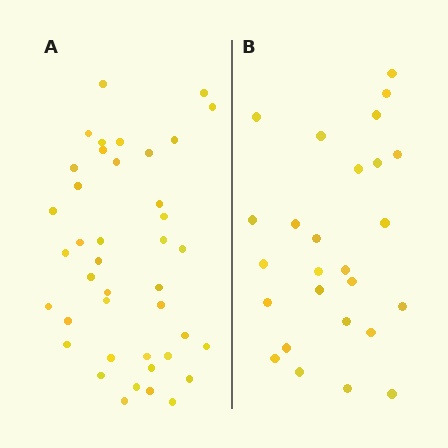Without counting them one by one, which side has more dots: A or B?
Region A (the left region) has more dots.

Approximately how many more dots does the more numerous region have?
Region A has approximately 15 more dots than region B.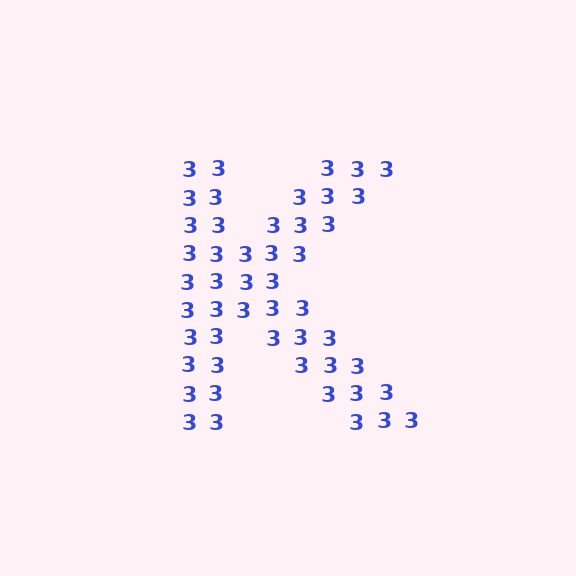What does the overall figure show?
The overall figure shows the letter K.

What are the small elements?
The small elements are digit 3's.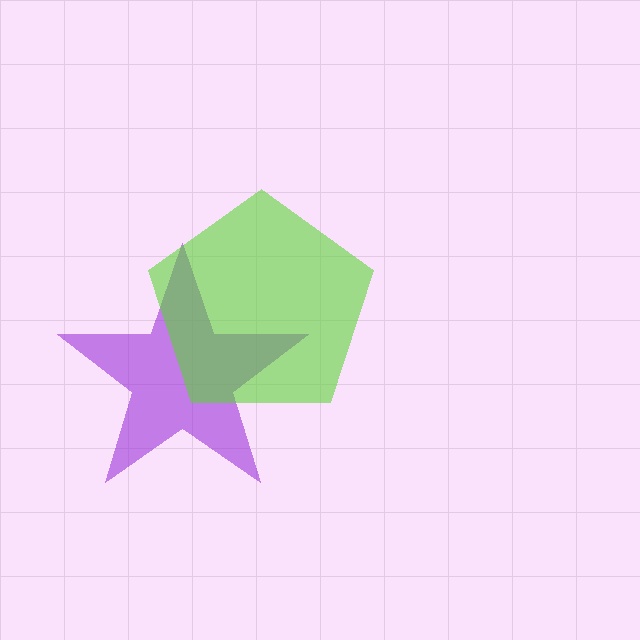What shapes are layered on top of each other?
The layered shapes are: a purple star, a lime pentagon.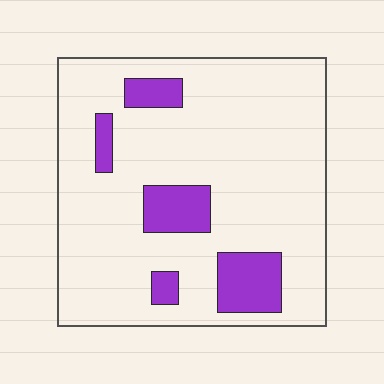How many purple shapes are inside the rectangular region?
5.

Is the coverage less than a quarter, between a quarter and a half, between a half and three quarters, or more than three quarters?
Less than a quarter.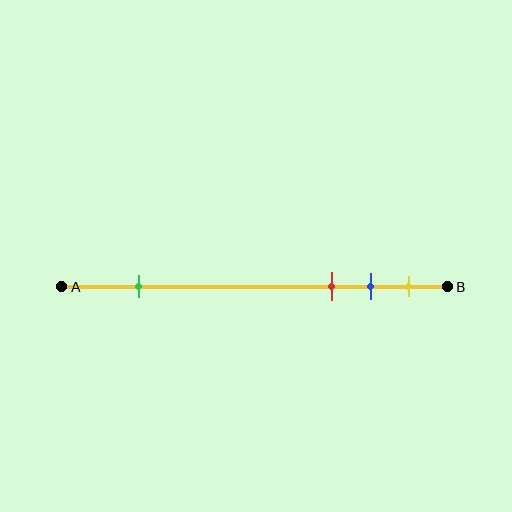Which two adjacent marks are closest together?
The blue and yellow marks are the closest adjacent pair.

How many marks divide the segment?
There are 4 marks dividing the segment.